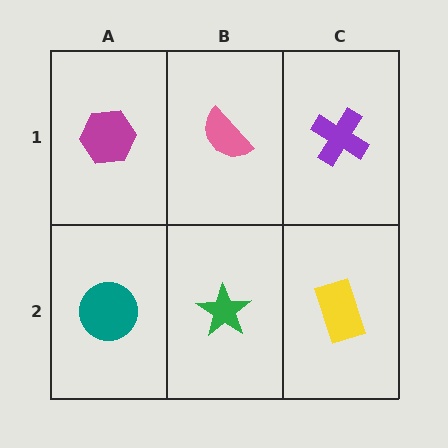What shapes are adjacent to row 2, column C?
A purple cross (row 1, column C), a green star (row 2, column B).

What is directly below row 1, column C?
A yellow rectangle.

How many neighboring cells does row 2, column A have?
2.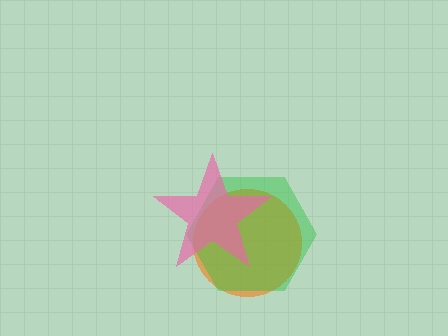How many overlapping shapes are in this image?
There are 3 overlapping shapes in the image.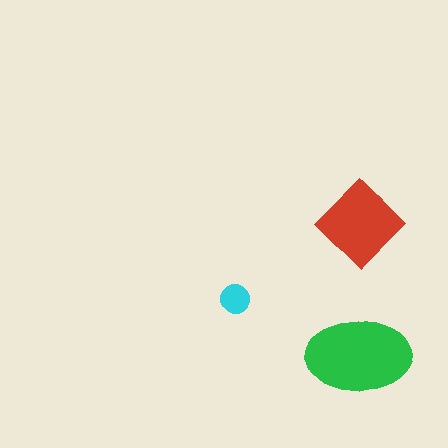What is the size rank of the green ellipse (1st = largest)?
1st.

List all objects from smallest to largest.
The cyan circle, the red diamond, the green ellipse.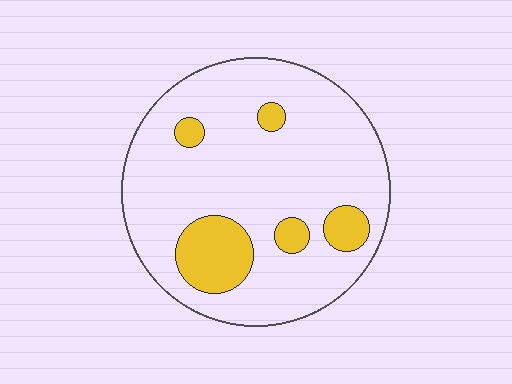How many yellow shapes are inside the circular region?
5.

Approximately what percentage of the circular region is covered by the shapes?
Approximately 15%.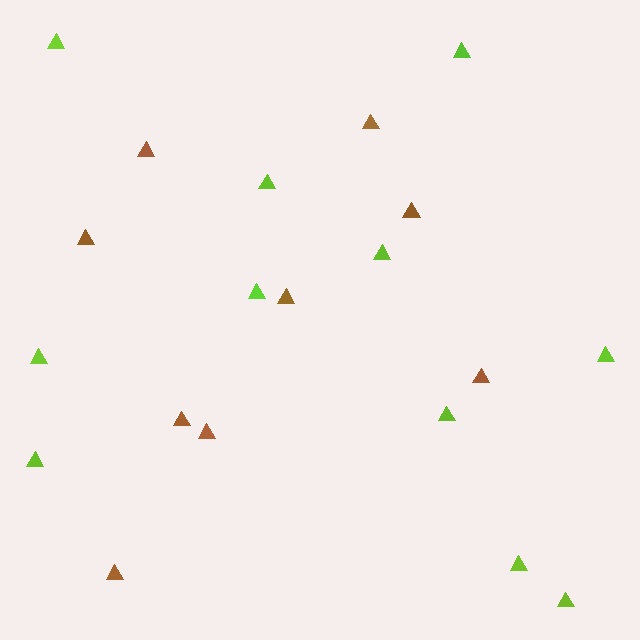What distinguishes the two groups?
There are 2 groups: one group of brown triangles (9) and one group of lime triangles (11).